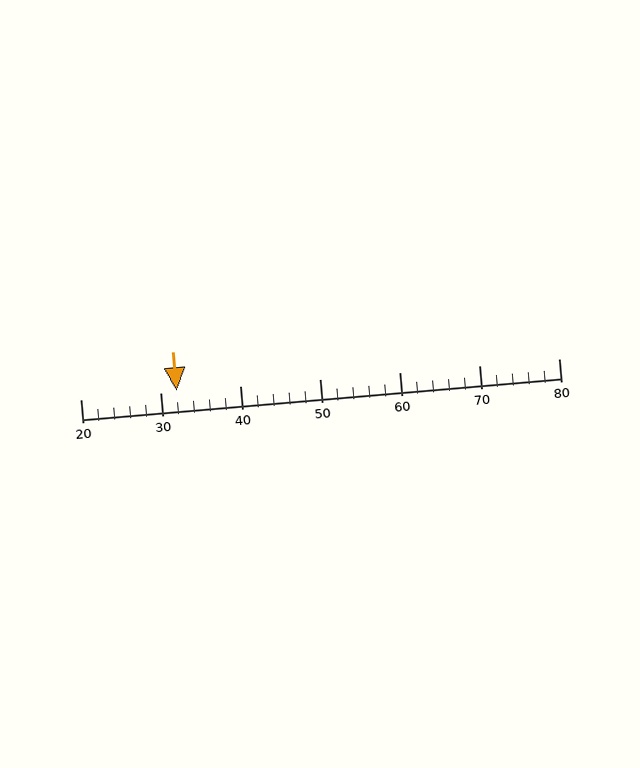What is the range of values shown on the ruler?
The ruler shows values from 20 to 80.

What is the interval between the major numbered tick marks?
The major tick marks are spaced 10 units apart.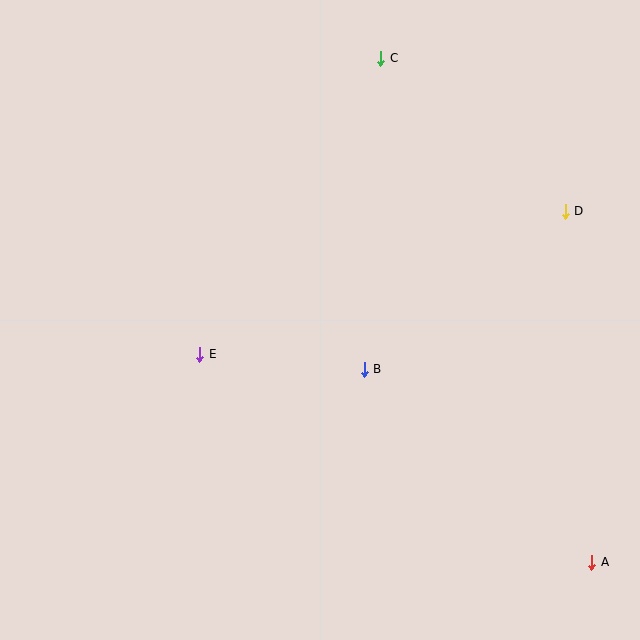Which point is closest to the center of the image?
Point B at (364, 369) is closest to the center.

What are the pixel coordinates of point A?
Point A is at (592, 562).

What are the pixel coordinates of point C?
Point C is at (381, 58).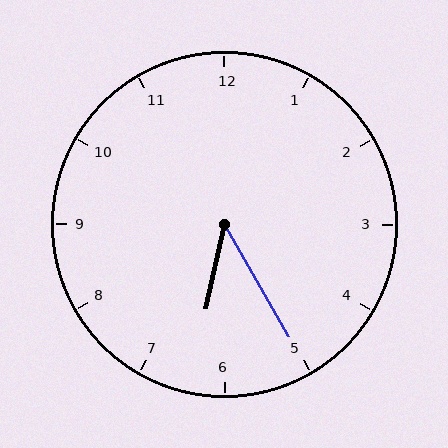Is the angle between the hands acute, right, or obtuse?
It is acute.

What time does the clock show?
6:25.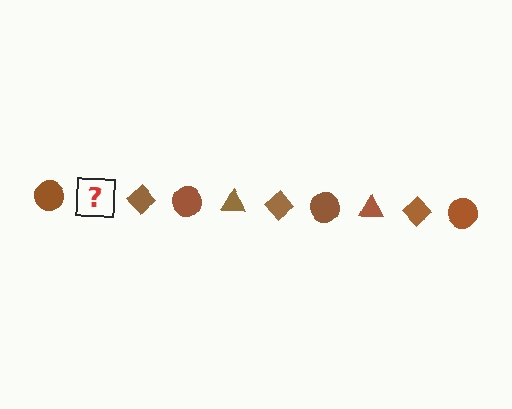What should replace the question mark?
The question mark should be replaced with a brown triangle.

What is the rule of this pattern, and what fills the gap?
The rule is that the pattern cycles through circle, triangle, diamond shapes in brown. The gap should be filled with a brown triangle.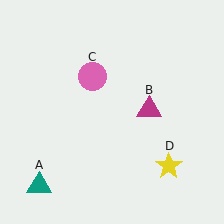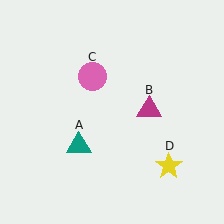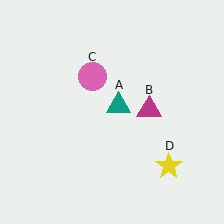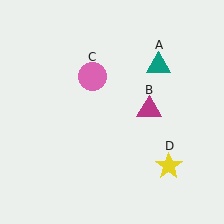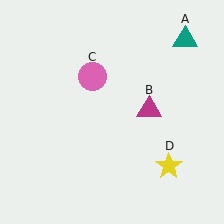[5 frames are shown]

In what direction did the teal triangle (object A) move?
The teal triangle (object A) moved up and to the right.